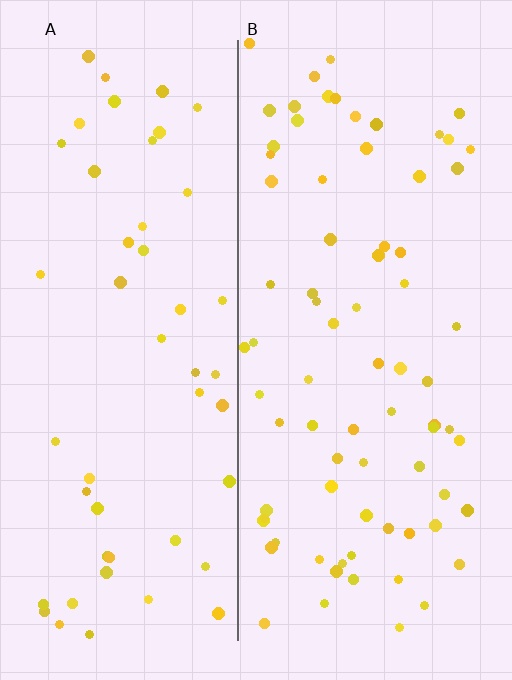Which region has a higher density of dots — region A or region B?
B (the right).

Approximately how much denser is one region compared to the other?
Approximately 1.5× — region B over region A.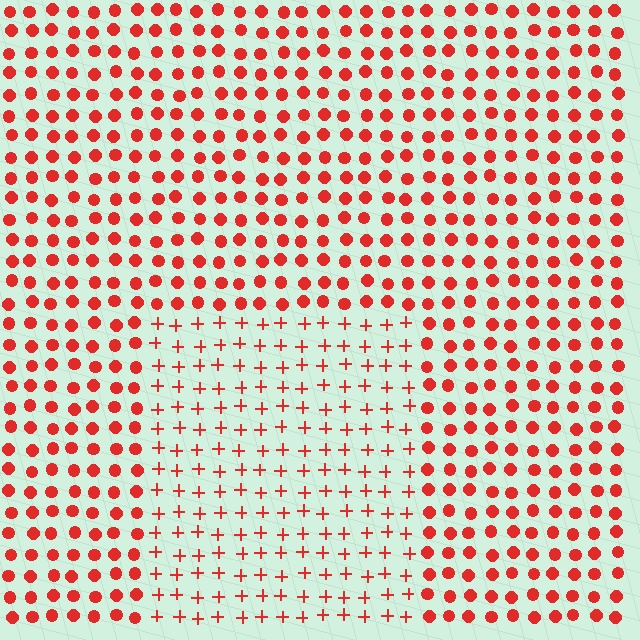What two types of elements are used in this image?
The image uses plus signs inside the rectangle region and circles outside it.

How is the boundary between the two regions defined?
The boundary is defined by a change in element shape: plus signs inside vs. circles outside. All elements share the same color and spacing.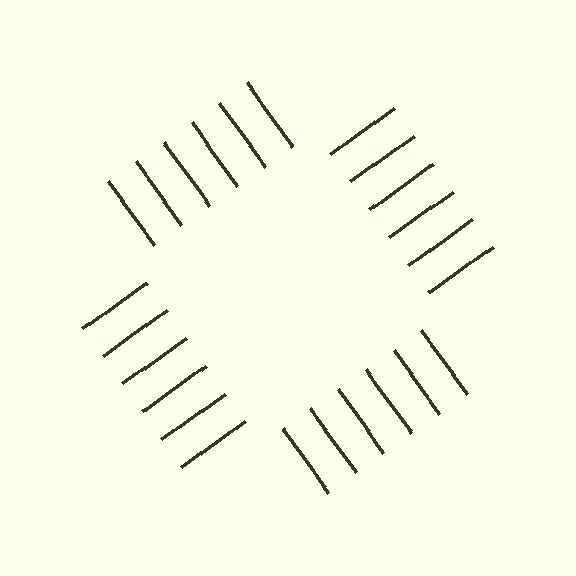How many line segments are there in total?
24 — 6 along each of the 4 edges.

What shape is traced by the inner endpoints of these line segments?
An illusory square — the line segments terminate on its edges but no continuous stroke is drawn.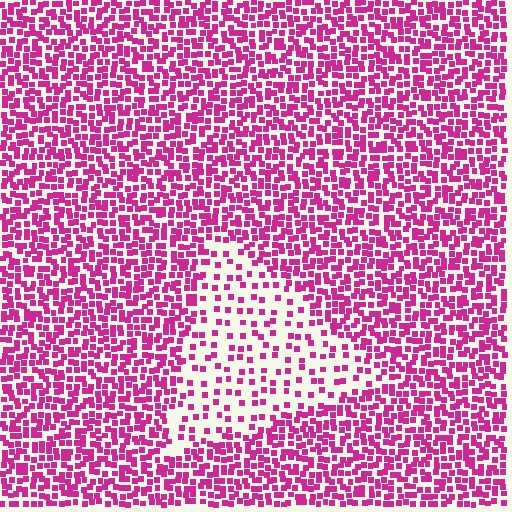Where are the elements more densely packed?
The elements are more densely packed outside the triangle boundary.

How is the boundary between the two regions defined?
The boundary is defined by a change in element density (approximately 2.6x ratio). All elements are the same color, size, and shape.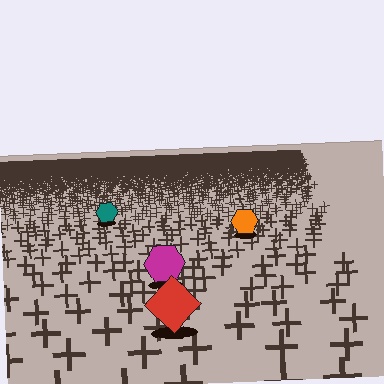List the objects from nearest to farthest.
From nearest to farthest: the red diamond, the magenta hexagon, the orange hexagon, the teal hexagon.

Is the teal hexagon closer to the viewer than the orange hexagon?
No. The orange hexagon is closer — you can tell from the texture gradient: the ground texture is coarser near it.